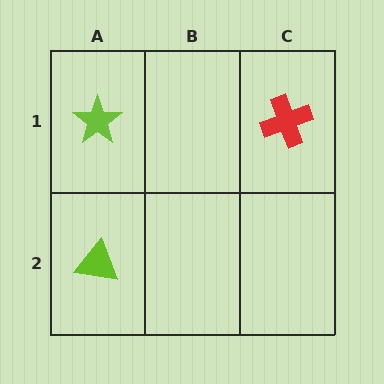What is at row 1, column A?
A lime star.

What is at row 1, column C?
A red cross.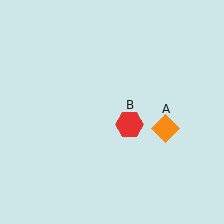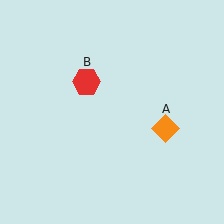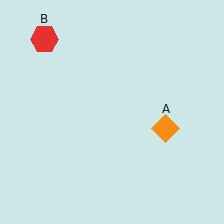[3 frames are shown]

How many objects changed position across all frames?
1 object changed position: red hexagon (object B).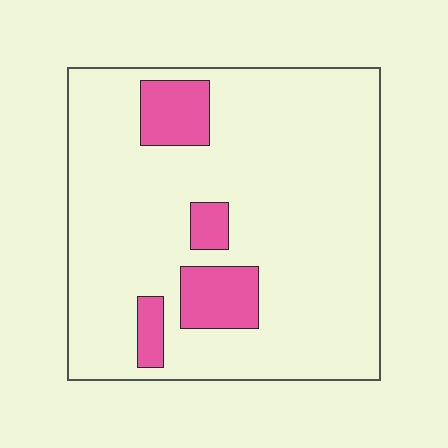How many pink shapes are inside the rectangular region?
4.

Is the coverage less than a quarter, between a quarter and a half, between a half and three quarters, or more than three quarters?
Less than a quarter.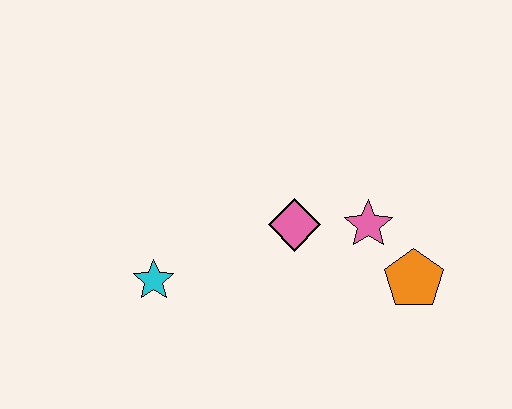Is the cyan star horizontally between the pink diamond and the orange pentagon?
No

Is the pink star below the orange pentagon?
No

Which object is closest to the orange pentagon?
The pink star is closest to the orange pentagon.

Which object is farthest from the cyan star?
The orange pentagon is farthest from the cyan star.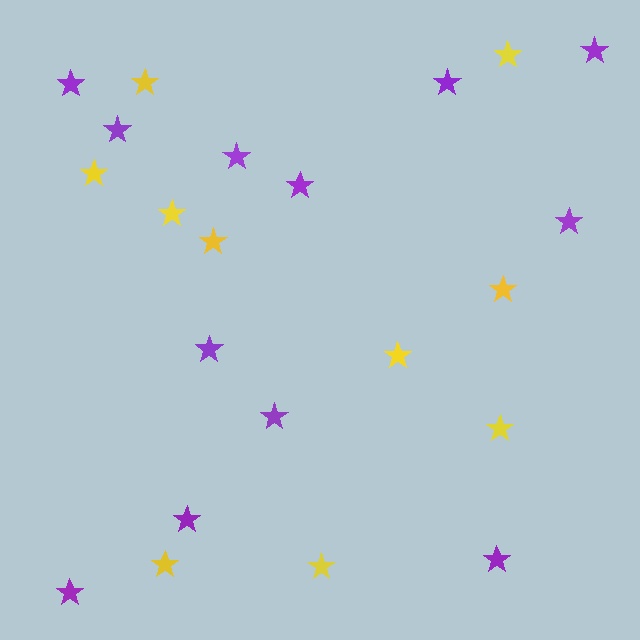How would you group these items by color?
There are 2 groups: one group of purple stars (12) and one group of yellow stars (10).